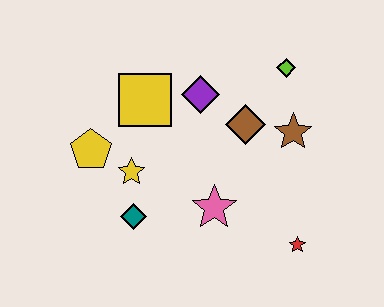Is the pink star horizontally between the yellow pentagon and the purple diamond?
No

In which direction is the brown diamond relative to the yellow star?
The brown diamond is to the right of the yellow star.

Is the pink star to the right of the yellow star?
Yes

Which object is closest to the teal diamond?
The yellow star is closest to the teal diamond.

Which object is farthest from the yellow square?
The red star is farthest from the yellow square.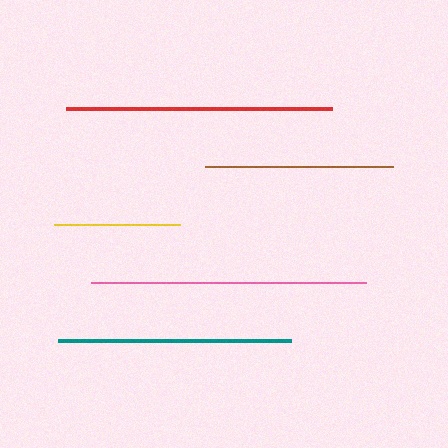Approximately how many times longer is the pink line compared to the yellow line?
The pink line is approximately 2.2 times the length of the yellow line.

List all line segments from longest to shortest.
From longest to shortest: pink, red, teal, brown, yellow.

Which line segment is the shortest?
The yellow line is the shortest at approximately 126 pixels.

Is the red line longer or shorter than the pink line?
The pink line is longer than the red line.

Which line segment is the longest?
The pink line is the longest at approximately 276 pixels.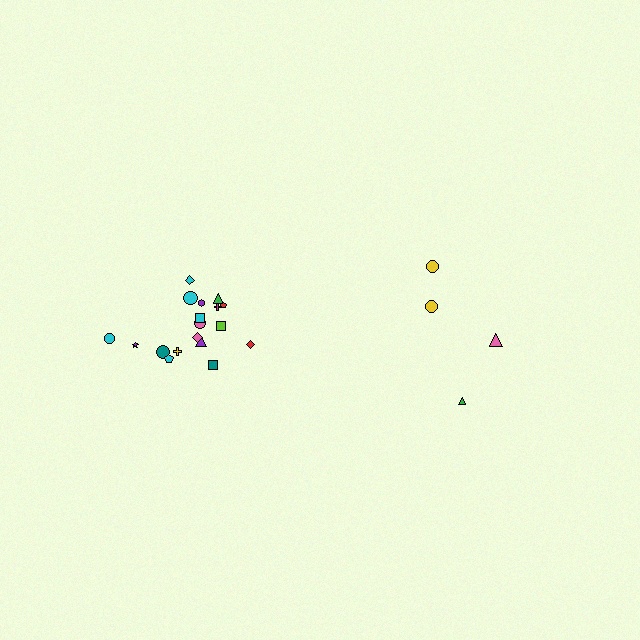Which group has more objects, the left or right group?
The left group.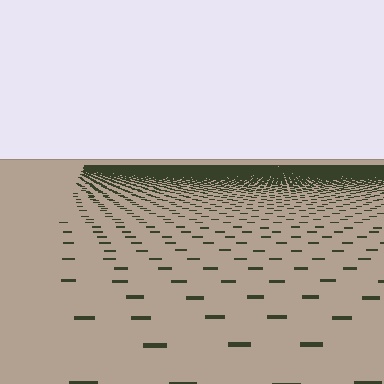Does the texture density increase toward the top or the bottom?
Density increases toward the top.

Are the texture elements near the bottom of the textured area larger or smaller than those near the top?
Larger. Near the bottom, elements are closer to the viewer and appear at a bigger on-screen size.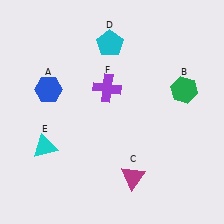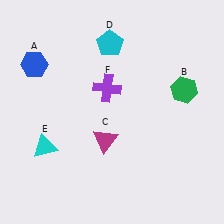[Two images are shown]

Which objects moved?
The objects that moved are: the blue hexagon (A), the magenta triangle (C).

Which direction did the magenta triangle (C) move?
The magenta triangle (C) moved up.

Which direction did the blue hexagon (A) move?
The blue hexagon (A) moved up.